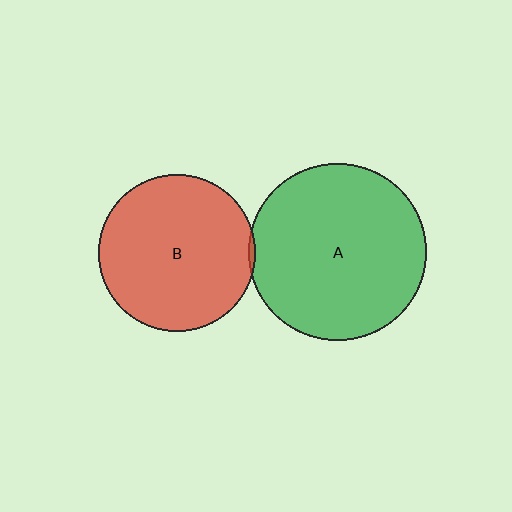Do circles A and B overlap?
Yes.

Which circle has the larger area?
Circle A (green).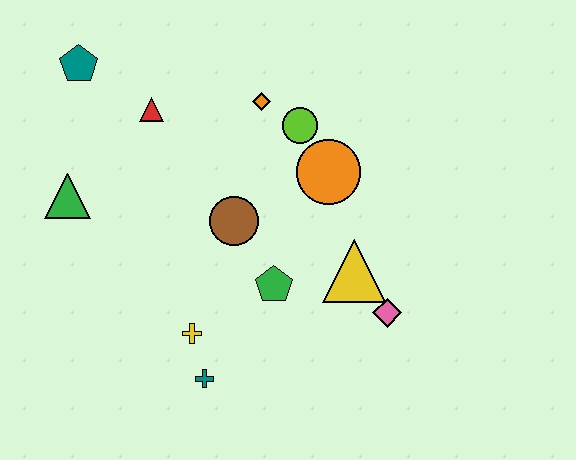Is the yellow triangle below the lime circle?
Yes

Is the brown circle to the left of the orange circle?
Yes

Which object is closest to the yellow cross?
The teal cross is closest to the yellow cross.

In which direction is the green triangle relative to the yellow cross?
The green triangle is above the yellow cross.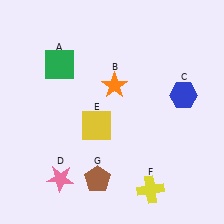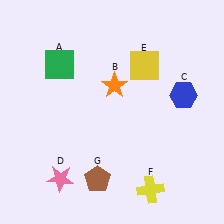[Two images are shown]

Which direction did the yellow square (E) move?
The yellow square (E) moved up.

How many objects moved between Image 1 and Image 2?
1 object moved between the two images.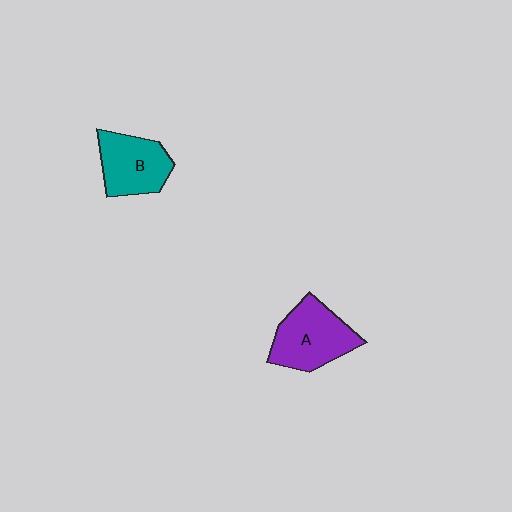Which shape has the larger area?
Shape A (purple).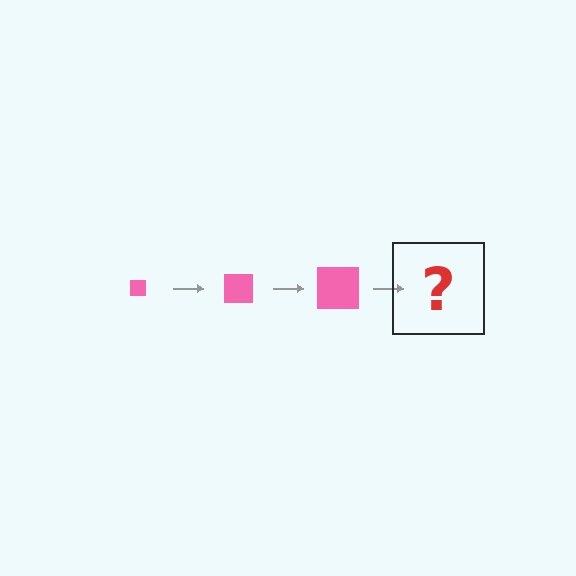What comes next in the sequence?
The next element should be a pink square, larger than the previous one.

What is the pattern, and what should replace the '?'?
The pattern is that the square gets progressively larger each step. The '?' should be a pink square, larger than the previous one.